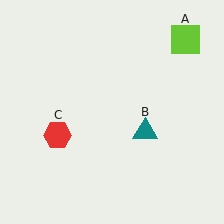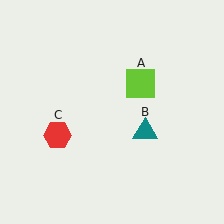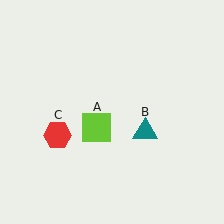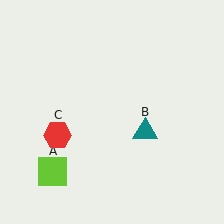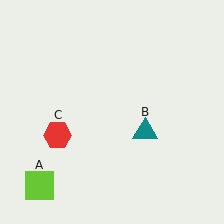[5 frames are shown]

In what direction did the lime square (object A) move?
The lime square (object A) moved down and to the left.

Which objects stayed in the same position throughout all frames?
Teal triangle (object B) and red hexagon (object C) remained stationary.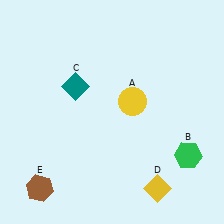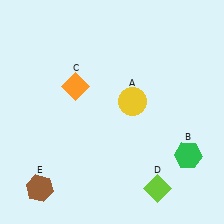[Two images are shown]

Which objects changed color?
C changed from teal to orange. D changed from yellow to lime.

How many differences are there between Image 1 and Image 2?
There are 2 differences between the two images.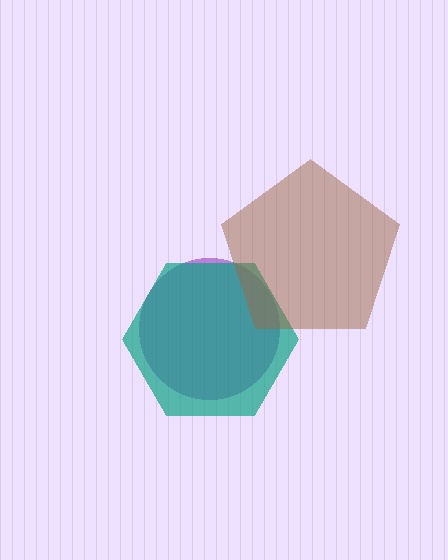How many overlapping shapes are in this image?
There are 3 overlapping shapes in the image.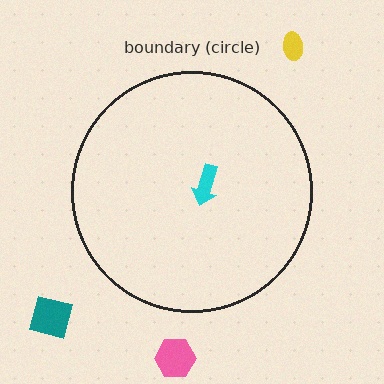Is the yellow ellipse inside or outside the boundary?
Outside.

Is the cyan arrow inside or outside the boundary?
Inside.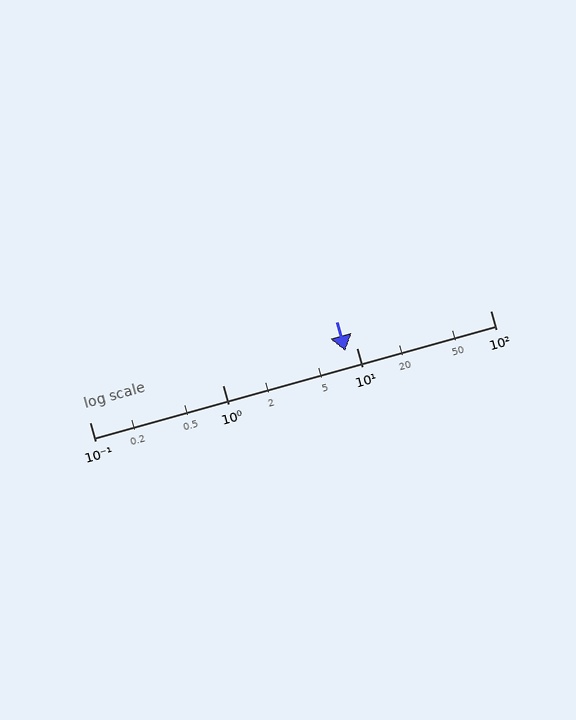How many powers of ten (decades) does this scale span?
The scale spans 3 decades, from 0.1 to 100.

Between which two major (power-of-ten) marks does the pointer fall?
The pointer is between 1 and 10.